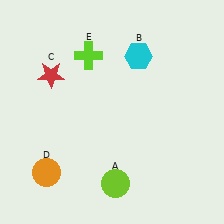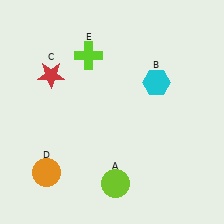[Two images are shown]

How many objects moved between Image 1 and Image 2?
1 object moved between the two images.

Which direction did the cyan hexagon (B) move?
The cyan hexagon (B) moved down.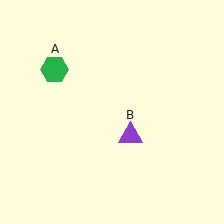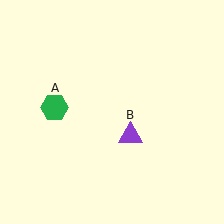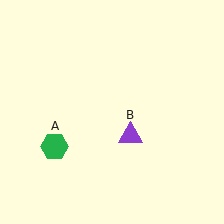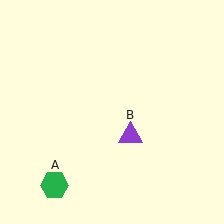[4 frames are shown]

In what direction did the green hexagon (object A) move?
The green hexagon (object A) moved down.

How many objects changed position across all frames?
1 object changed position: green hexagon (object A).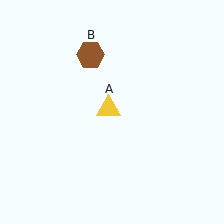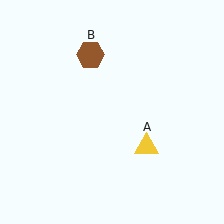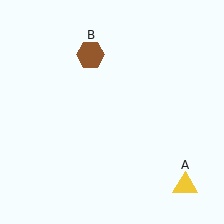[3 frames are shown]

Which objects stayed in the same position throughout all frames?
Brown hexagon (object B) remained stationary.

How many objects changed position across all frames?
1 object changed position: yellow triangle (object A).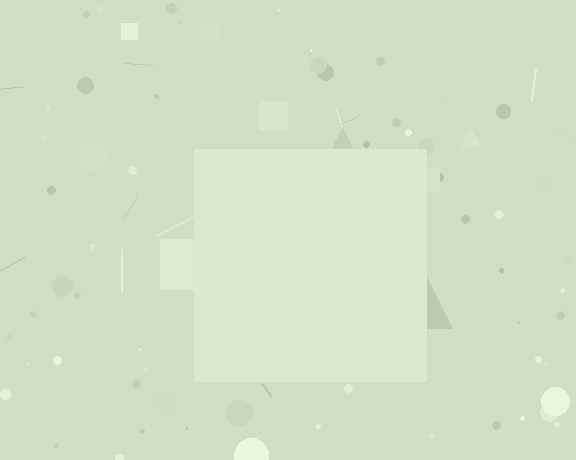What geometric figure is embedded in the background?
A square is embedded in the background.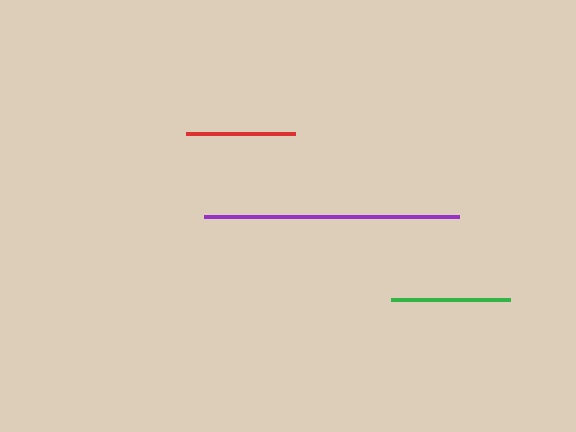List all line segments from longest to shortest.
From longest to shortest: purple, green, red.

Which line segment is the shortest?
The red line is the shortest at approximately 108 pixels.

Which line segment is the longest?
The purple line is the longest at approximately 255 pixels.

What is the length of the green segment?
The green segment is approximately 119 pixels long.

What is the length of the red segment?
The red segment is approximately 108 pixels long.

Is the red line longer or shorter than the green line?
The green line is longer than the red line.